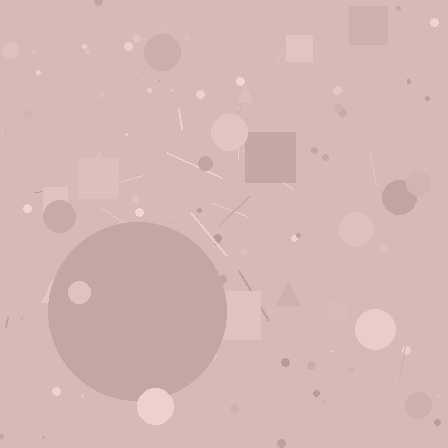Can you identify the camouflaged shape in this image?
The camouflaged shape is a circle.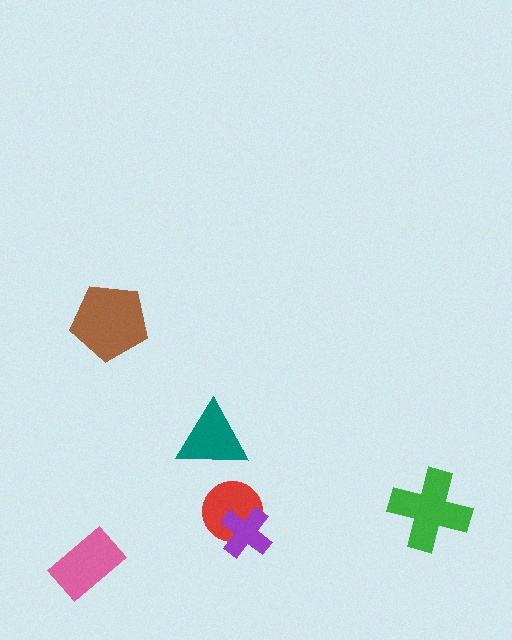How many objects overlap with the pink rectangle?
0 objects overlap with the pink rectangle.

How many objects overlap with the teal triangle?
0 objects overlap with the teal triangle.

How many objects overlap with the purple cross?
1 object overlaps with the purple cross.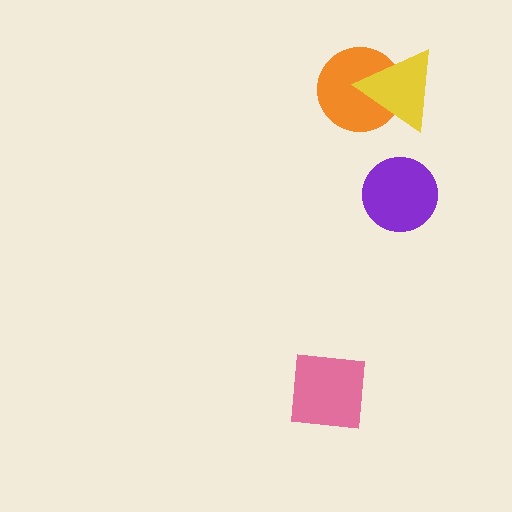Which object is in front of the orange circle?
The yellow triangle is in front of the orange circle.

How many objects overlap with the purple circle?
0 objects overlap with the purple circle.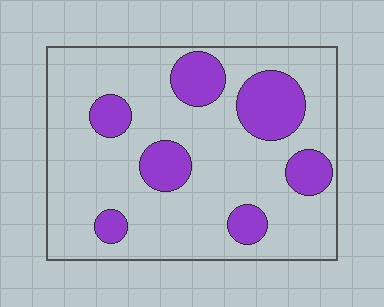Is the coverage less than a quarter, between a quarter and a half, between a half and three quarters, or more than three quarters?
Less than a quarter.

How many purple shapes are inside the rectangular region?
7.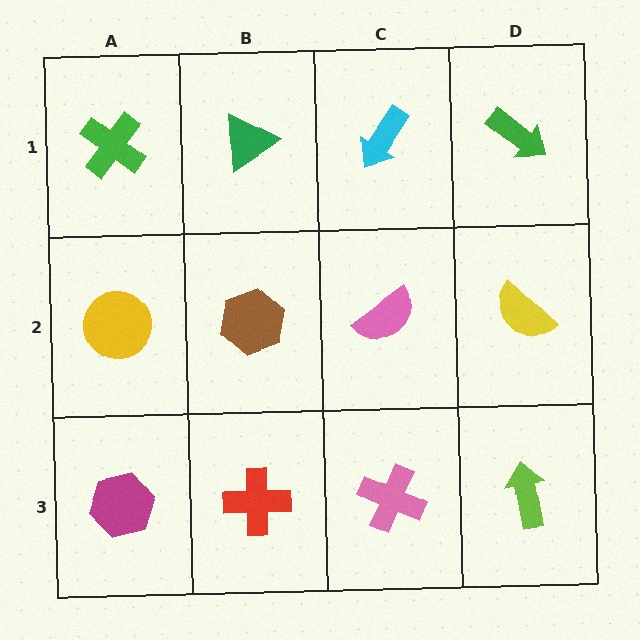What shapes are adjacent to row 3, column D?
A yellow semicircle (row 2, column D), a pink cross (row 3, column C).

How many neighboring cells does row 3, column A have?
2.